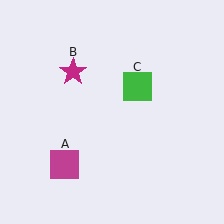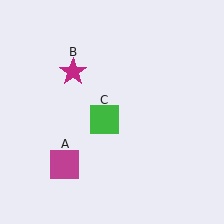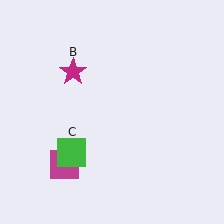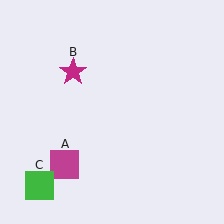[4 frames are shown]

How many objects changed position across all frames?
1 object changed position: green square (object C).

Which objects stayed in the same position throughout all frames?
Magenta square (object A) and magenta star (object B) remained stationary.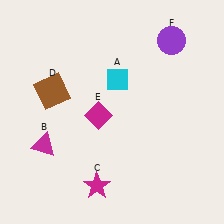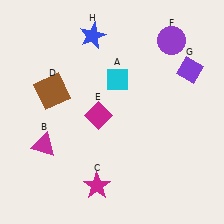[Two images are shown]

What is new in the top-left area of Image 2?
A blue star (H) was added in the top-left area of Image 2.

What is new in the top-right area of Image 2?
A purple diamond (G) was added in the top-right area of Image 2.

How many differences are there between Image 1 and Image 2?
There are 2 differences between the two images.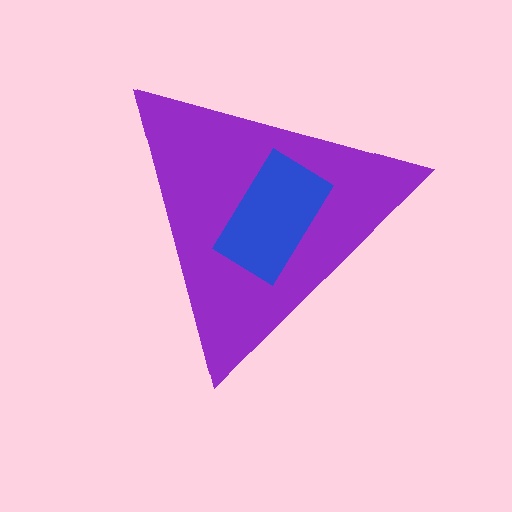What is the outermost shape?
The purple triangle.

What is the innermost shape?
The blue rectangle.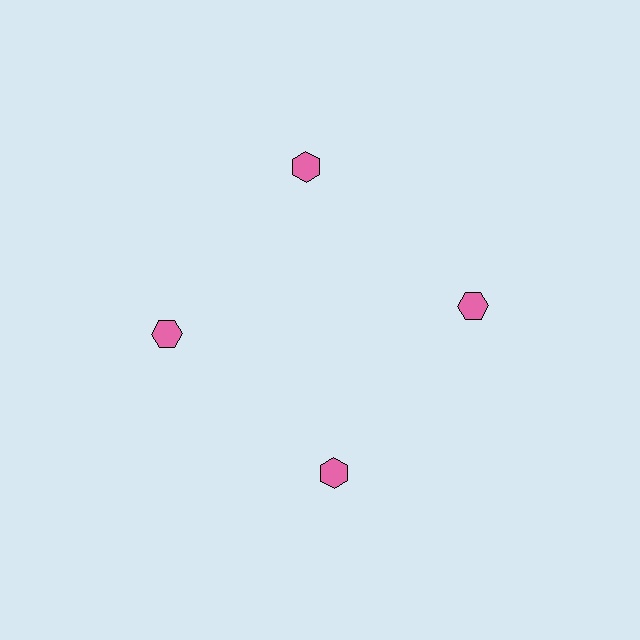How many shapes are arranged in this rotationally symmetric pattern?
There are 4 shapes, arranged in 4 groups of 1.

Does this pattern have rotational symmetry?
Yes, this pattern has 4-fold rotational symmetry. It looks the same after rotating 90 degrees around the center.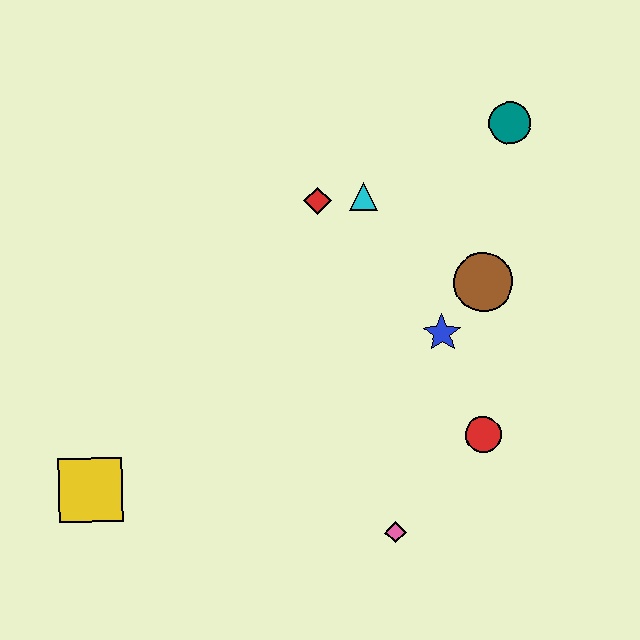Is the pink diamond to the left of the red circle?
Yes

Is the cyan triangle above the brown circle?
Yes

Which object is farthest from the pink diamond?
The teal circle is farthest from the pink diamond.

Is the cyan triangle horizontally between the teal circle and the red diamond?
Yes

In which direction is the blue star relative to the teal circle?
The blue star is below the teal circle.